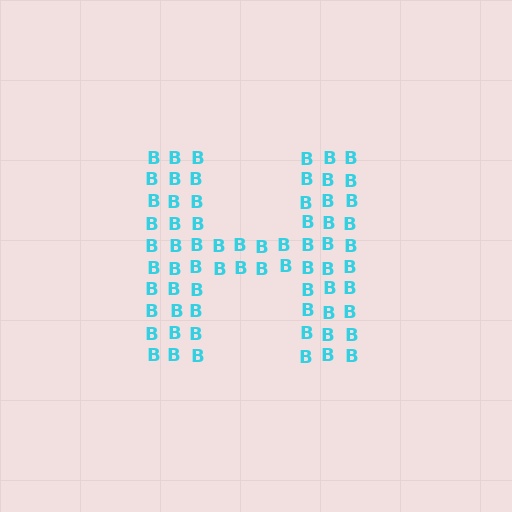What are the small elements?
The small elements are letter B's.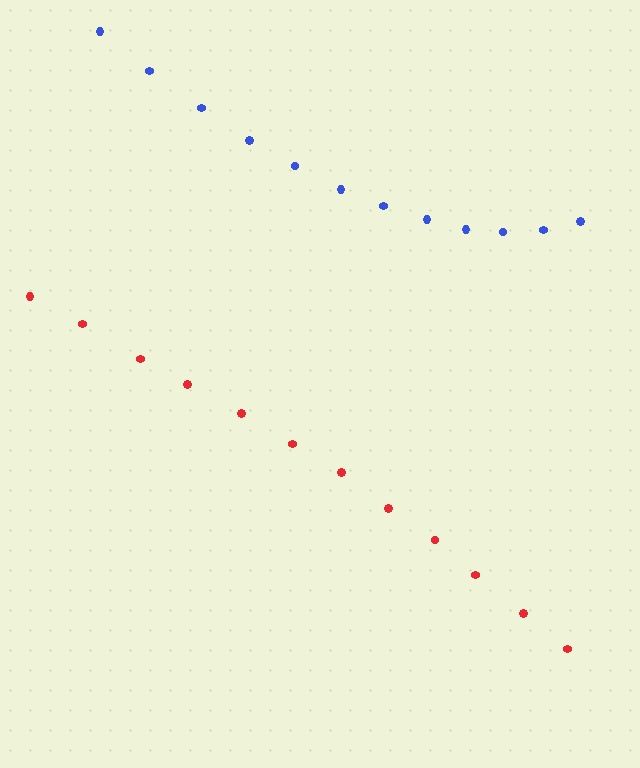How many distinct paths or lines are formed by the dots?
There are 2 distinct paths.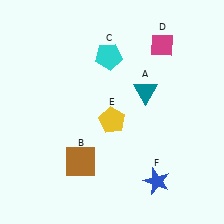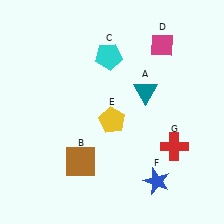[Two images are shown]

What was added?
A red cross (G) was added in Image 2.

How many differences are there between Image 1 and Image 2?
There is 1 difference between the two images.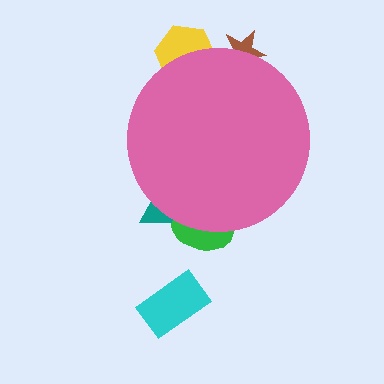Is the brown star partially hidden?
Yes, the brown star is partially hidden behind the pink circle.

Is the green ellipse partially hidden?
Yes, the green ellipse is partially hidden behind the pink circle.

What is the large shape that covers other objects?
A pink circle.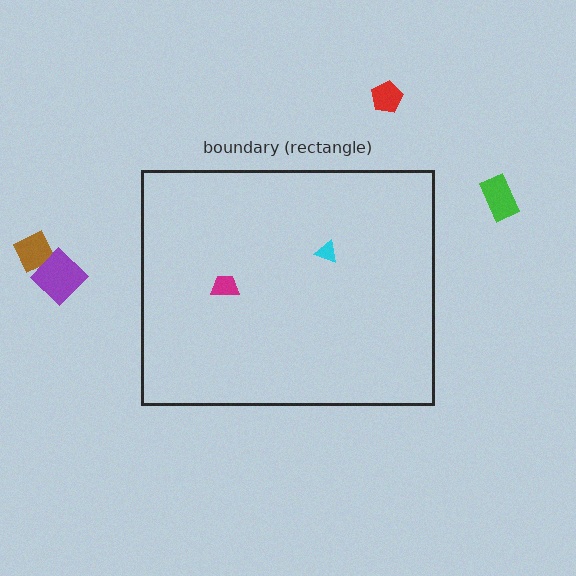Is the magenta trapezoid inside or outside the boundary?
Inside.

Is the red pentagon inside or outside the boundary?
Outside.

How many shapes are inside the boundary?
2 inside, 4 outside.